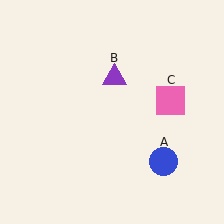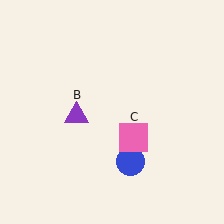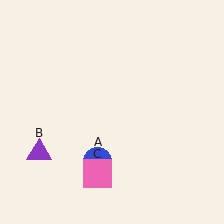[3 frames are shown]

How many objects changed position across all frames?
3 objects changed position: blue circle (object A), purple triangle (object B), pink square (object C).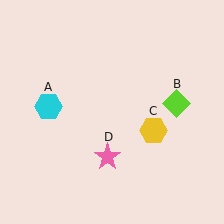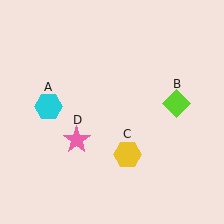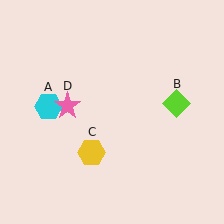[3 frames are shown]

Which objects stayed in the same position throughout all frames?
Cyan hexagon (object A) and lime diamond (object B) remained stationary.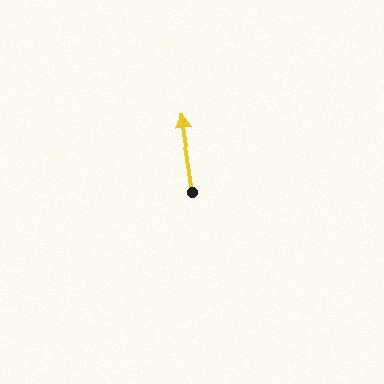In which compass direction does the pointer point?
North.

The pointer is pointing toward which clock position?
Roughly 12 o'clock.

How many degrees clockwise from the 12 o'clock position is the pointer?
Approximately 351 degrees.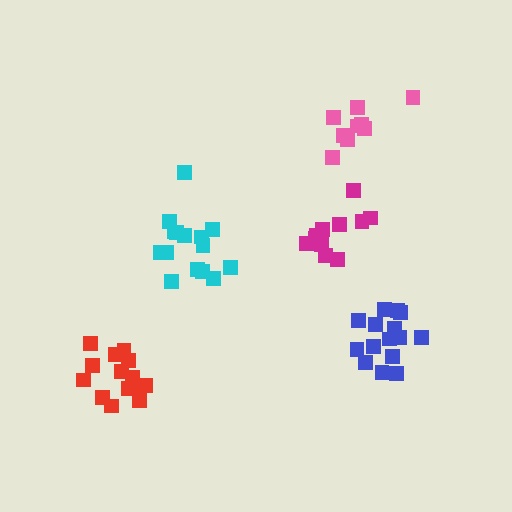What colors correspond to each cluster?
The clusters are colored: red, pink, cyan, blue, magenta.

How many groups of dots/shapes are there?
There are 5 groups.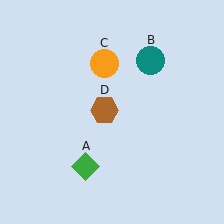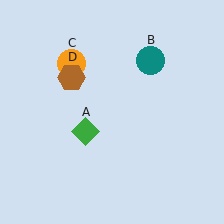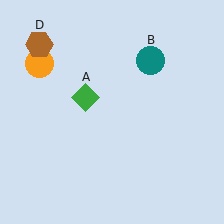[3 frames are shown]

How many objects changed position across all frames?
3 objects changed position: green diamond (object A), orange circle (object C), brown hexagon (object D).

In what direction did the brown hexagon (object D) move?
The brown hexagon (object D) moved up and to the left.